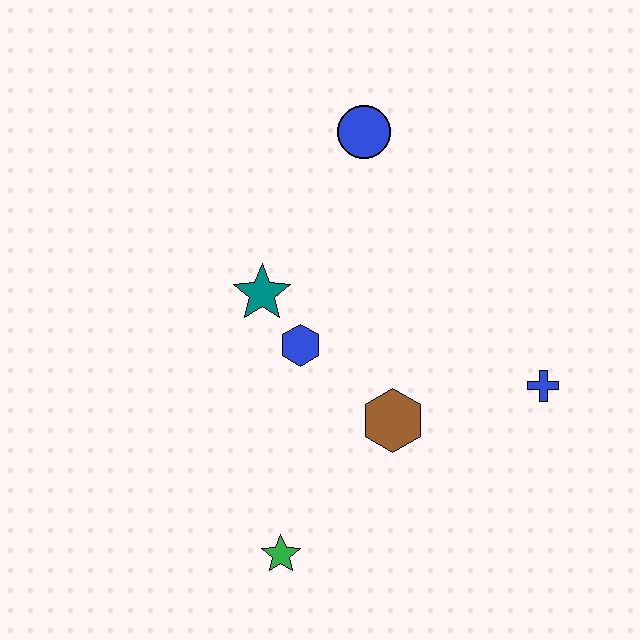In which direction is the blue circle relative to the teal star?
The blue circle is above the teal star.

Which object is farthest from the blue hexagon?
The blue cross is farthest from the blue hexagon.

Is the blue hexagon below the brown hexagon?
No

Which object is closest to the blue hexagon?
The teal star is closest to the blue hexagon.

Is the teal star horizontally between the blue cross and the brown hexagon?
No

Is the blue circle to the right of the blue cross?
No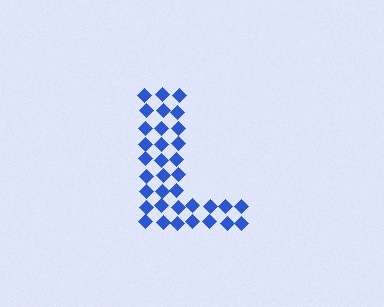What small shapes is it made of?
It is made of small diamonds.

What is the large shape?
The large shape is the letter L.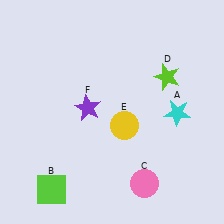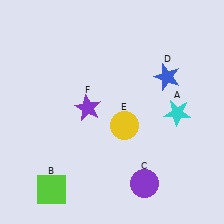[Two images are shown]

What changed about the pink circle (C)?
In Image 1, C is pink. In Image 2, it changed to purple.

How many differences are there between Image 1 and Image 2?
There are 2 differences between the two images.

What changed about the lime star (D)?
In Image 1, D is lime. In Image 2, it changed to blue.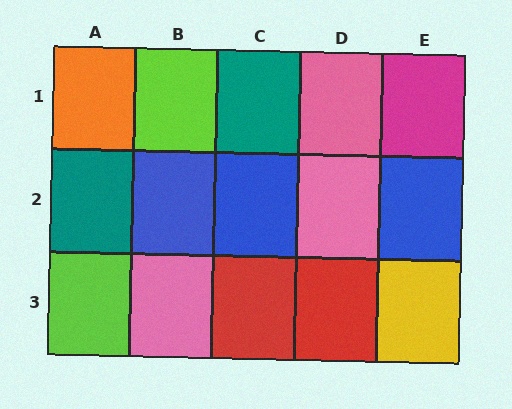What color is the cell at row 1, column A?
Orange.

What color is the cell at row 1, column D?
Pink.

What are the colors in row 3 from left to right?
Lime, pink, red, red, yellow.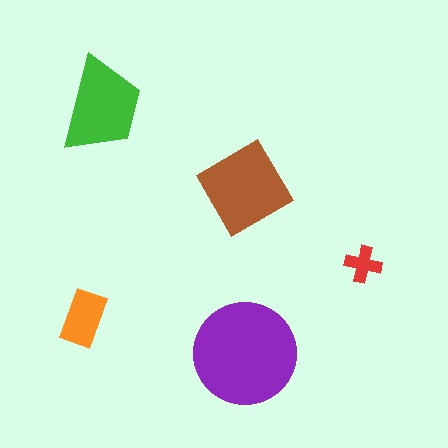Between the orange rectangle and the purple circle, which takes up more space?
The purple circle.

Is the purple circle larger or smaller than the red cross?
Larger.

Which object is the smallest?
The red cross.